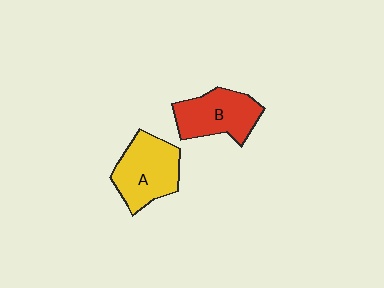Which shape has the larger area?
Shape A (yellow).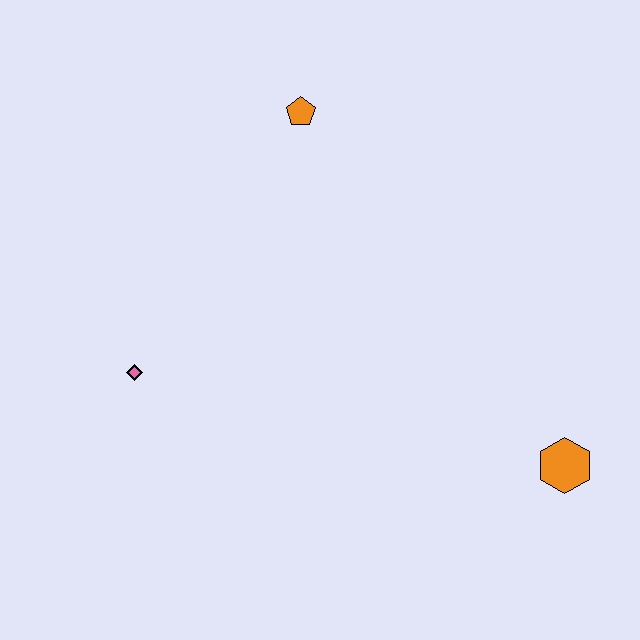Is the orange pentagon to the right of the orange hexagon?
No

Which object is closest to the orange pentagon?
The pink diamond is closest to the orange pentagon.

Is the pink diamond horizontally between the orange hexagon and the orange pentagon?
No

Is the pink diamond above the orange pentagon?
No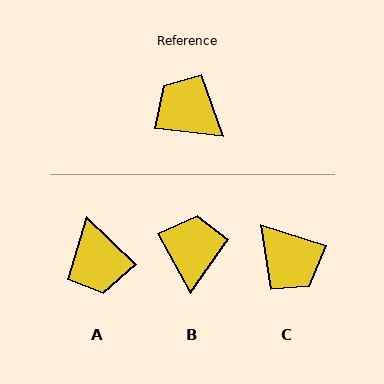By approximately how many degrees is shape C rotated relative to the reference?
Approximately 169 degrees counter-clockwise.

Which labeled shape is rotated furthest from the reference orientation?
C, about 169 degrees away.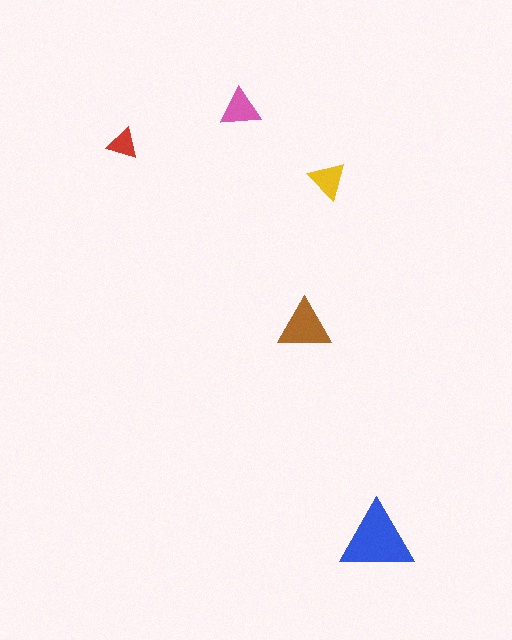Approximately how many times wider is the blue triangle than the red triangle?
About 2.5 times wider.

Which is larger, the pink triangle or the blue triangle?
The blue one.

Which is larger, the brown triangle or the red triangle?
The brown one.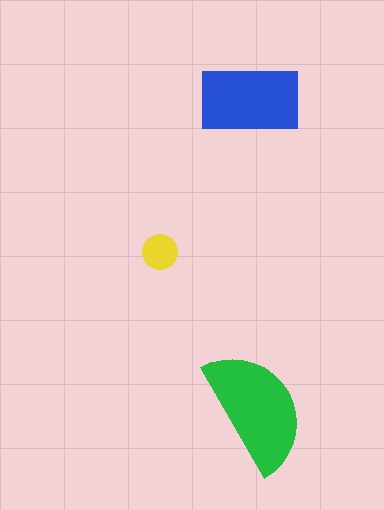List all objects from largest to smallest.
The green semicircle, the blue rectangle, the yellow circle.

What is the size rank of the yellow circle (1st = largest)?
3rd.